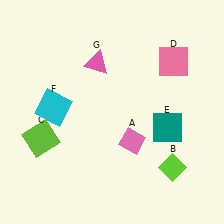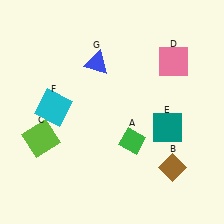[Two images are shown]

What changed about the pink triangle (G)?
In Image 1, G is pink. In Image 2, it changed to blue.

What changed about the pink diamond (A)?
In Image 1, A is pink. In Image 2, it changed to green.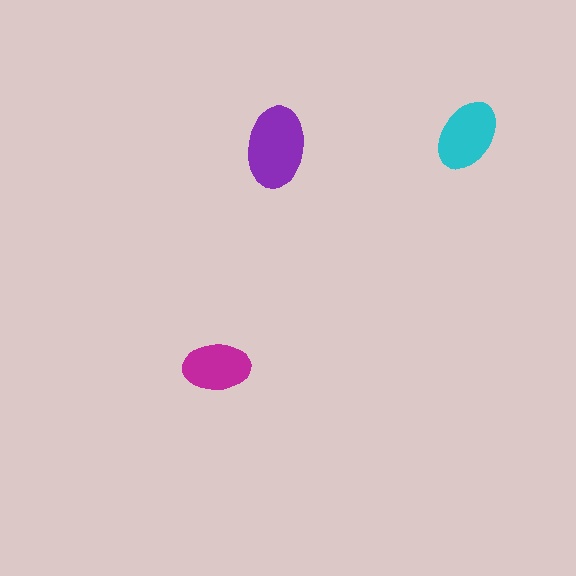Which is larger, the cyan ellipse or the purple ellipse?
The purple one.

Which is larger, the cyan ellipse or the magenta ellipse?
The cyan one.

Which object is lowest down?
The magenta ellipse is bottommost.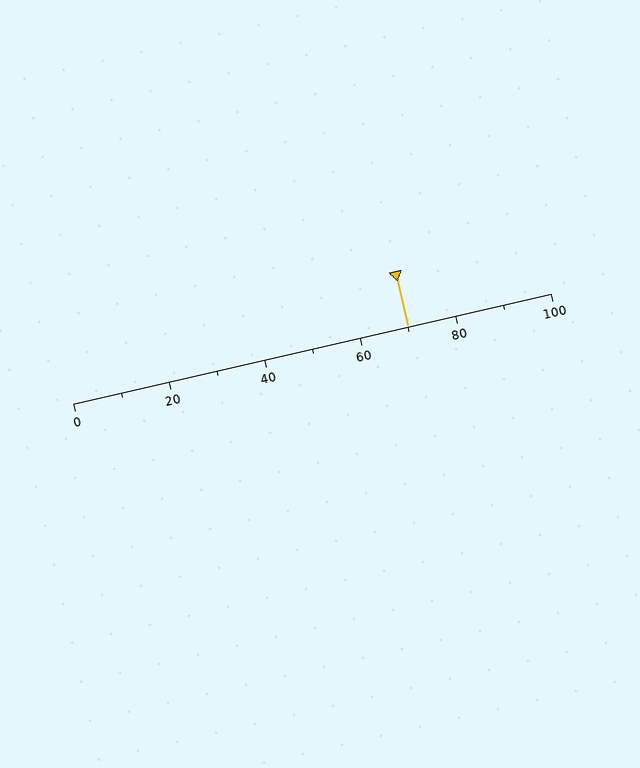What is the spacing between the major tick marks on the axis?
The major ticks are spaced 20 apart.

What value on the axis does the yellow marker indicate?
The marker indicates approximately 70.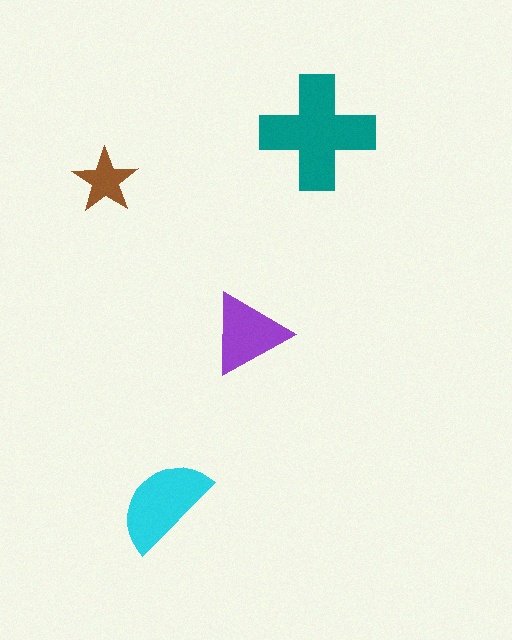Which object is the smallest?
The brown star.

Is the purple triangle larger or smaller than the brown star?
Larger.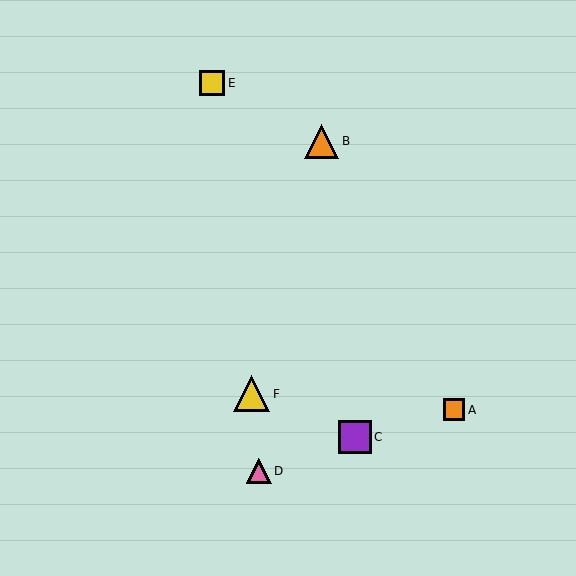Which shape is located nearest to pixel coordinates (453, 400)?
The orange square (labeled A) at (454, 410) is nearest to that location.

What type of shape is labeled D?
Shape D is a pink triangle.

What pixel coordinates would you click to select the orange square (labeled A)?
Click at (454, 410) to select the orange square A.